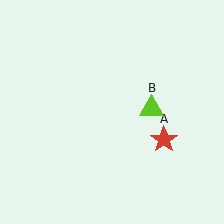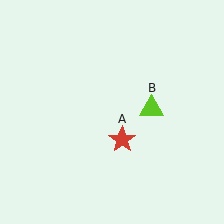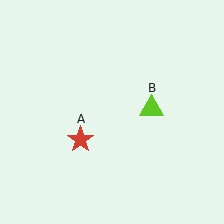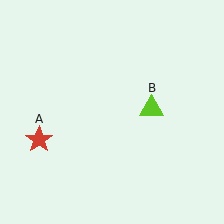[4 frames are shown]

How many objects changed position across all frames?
1 object changed position: red star (object A).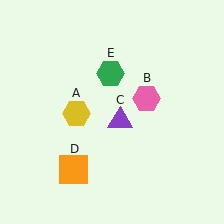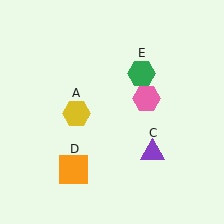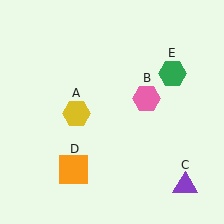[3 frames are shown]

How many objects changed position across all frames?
2 objects changed position: purple triangle (object C), green hexagon (object E).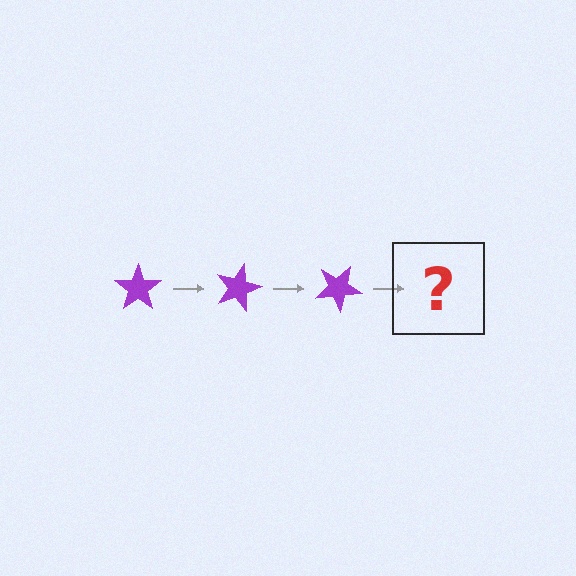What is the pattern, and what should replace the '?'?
The pattern is that the star rotates 15 degrees each step. The '?' should be a purple star rotated 45 degrees.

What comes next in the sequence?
The next element should be a purple star rotated 45 degrees.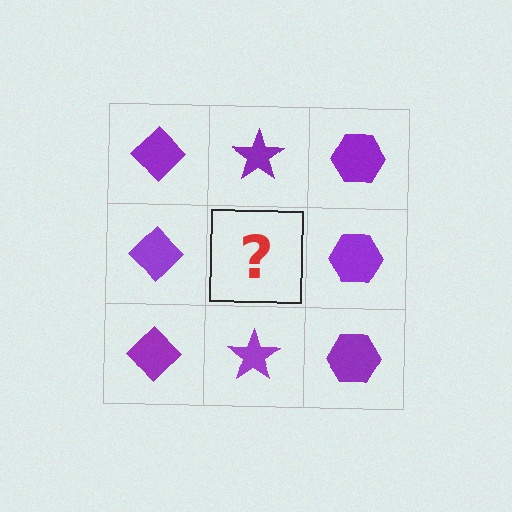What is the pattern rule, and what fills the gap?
The rule is that each column has a consistent shape. The gap should be filled with a purple star.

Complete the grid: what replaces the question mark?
The question mark should be replaced with a purple star.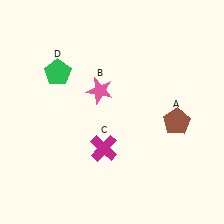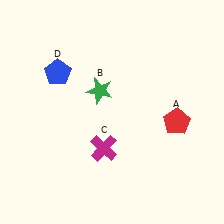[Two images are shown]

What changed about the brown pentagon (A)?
In Image 1, A is brown. In Image 2, it changed to red.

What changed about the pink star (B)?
In Image 1, B is pink. In Image 2, it changed to green.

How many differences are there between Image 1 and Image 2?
There are 3 differences between the two images.